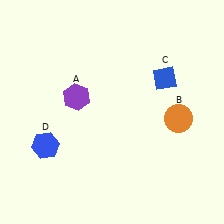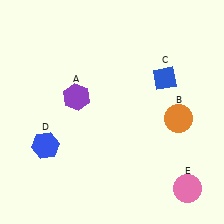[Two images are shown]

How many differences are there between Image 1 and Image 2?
There is 1 difference between the two images.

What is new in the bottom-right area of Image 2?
A pink circle (E) was added in the bottom-right area of Image 2.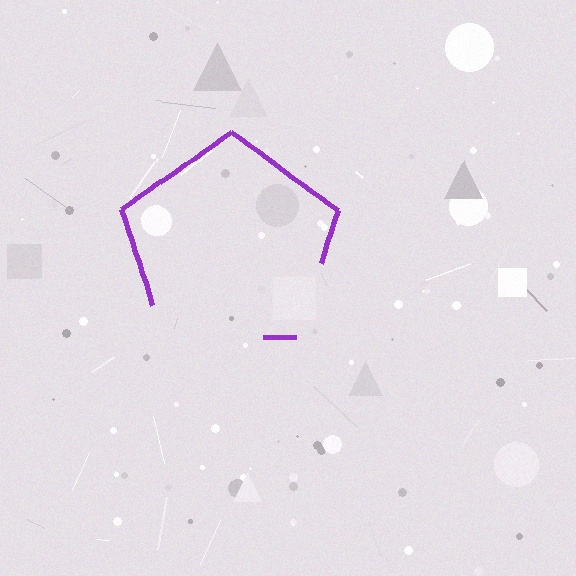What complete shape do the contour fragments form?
The contour fragments form a pentagon.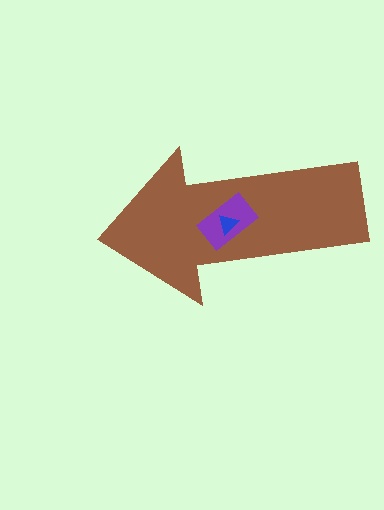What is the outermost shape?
The brown arrow.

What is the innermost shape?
The blue triangle.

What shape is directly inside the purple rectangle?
The blue triangle.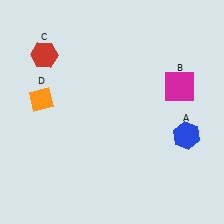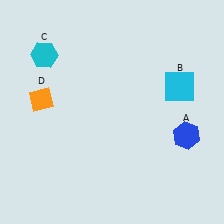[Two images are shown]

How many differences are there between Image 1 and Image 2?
There are 2 differences between the two images.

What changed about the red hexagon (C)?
In Image 1, C is red. In Image 2, it changed to cyan.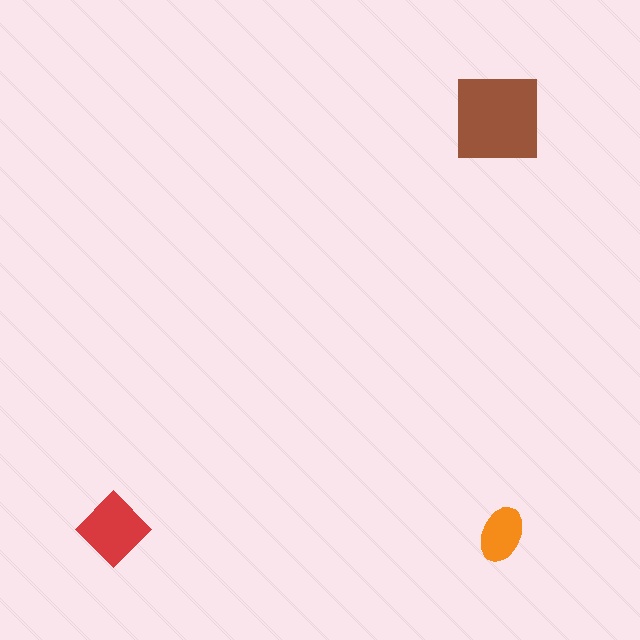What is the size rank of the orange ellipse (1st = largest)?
3rd.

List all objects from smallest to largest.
The orange ellipse, the red diamond, the brown square.